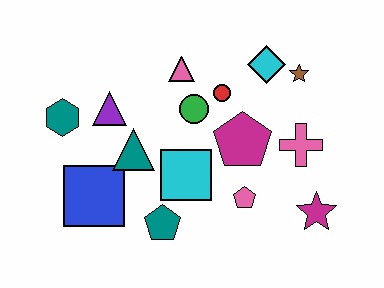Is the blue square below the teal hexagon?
Yes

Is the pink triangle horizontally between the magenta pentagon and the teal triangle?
Yes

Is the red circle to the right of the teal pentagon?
Yes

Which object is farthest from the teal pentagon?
The brown star is farthest from the teal pentagon.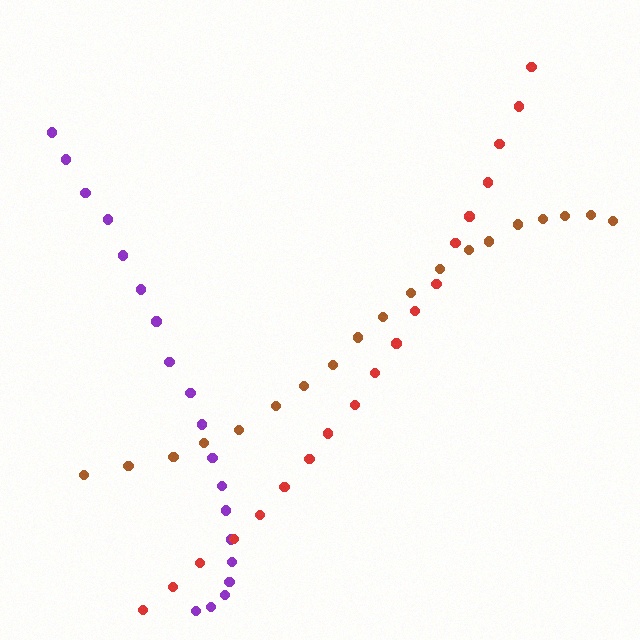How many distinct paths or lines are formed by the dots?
There are 3 distinct paths.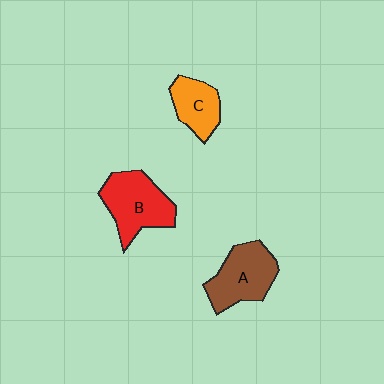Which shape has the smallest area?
Shape C (orange).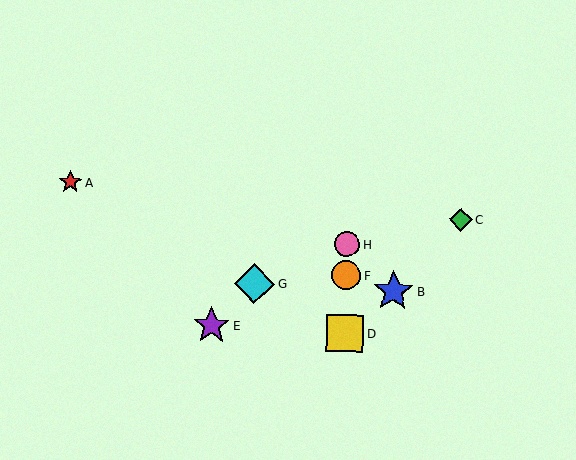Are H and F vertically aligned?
Yes, both are at x≈347.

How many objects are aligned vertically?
3 objects (D, F, H) are aligned vertically.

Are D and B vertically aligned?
No, D is at x≈345 and B is at x≈393.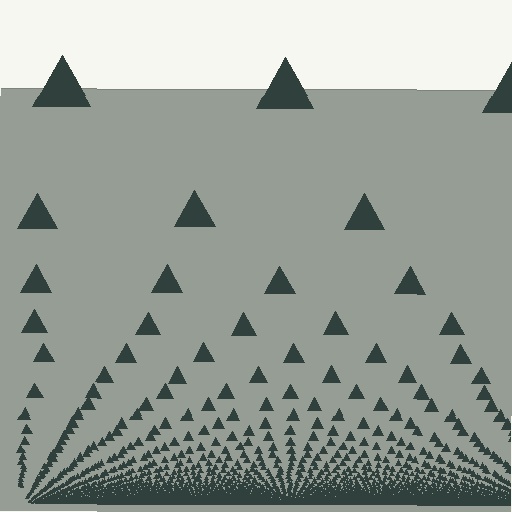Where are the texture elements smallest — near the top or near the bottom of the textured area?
Near the bottom.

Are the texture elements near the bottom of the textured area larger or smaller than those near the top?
Smaller. The gradient is inverted — elements near the bottom are smaller and denser.